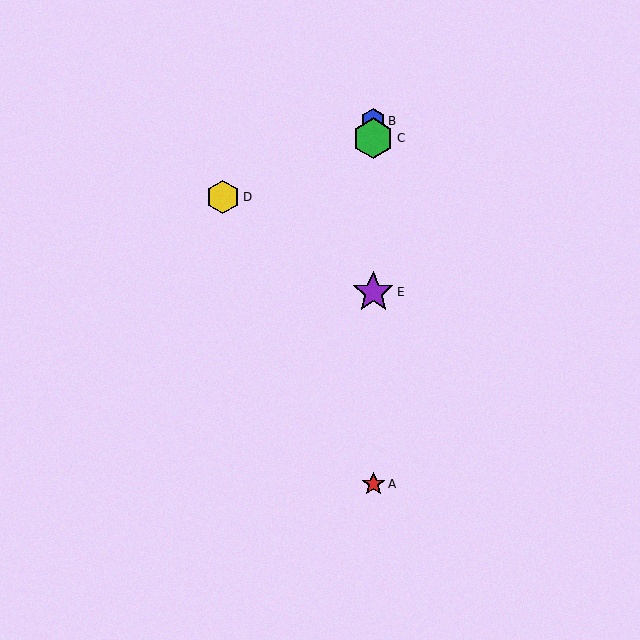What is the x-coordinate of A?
Object A is at x≈373.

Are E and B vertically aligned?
Yes, both are at x≈373.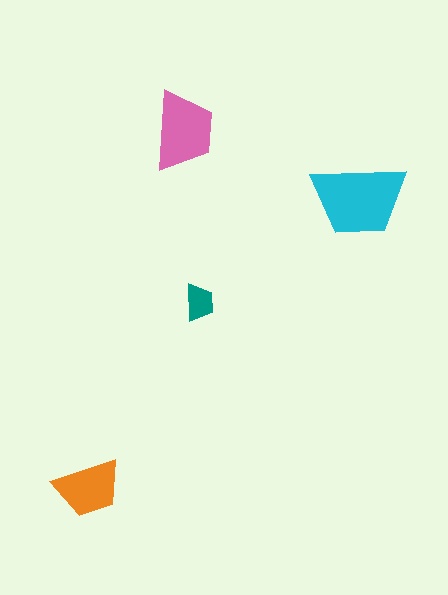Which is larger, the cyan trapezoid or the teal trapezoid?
The cyan one.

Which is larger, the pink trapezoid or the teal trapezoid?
The pink one.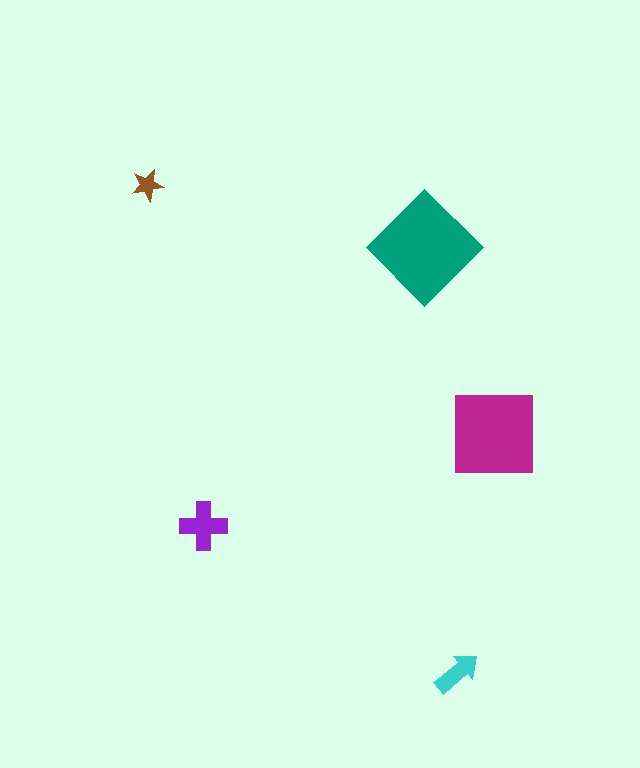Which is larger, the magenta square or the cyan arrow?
The magenta square.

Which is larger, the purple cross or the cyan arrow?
The purple cross.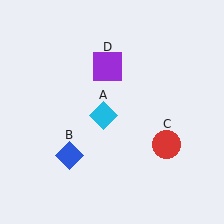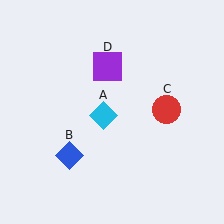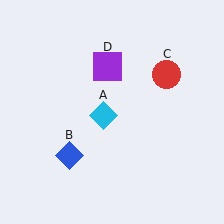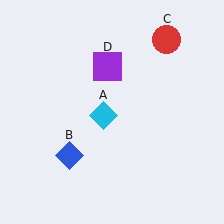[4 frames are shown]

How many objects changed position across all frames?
1 object changed position: red circle (object C).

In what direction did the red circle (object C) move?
The red circle (object C) moved up.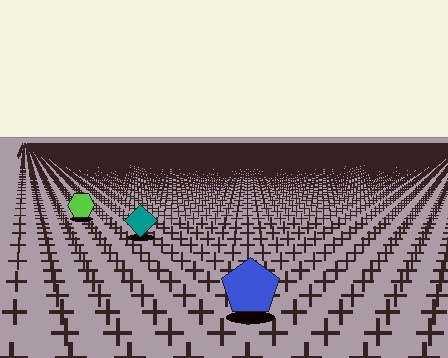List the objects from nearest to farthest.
From nearest to farthest: the blue pentagon, the teal diamond, the lime hexagon.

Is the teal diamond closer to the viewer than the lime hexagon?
Yes. The teal diamond is closer — you can tell from the texture gradient: the ground texture is coarser near it.